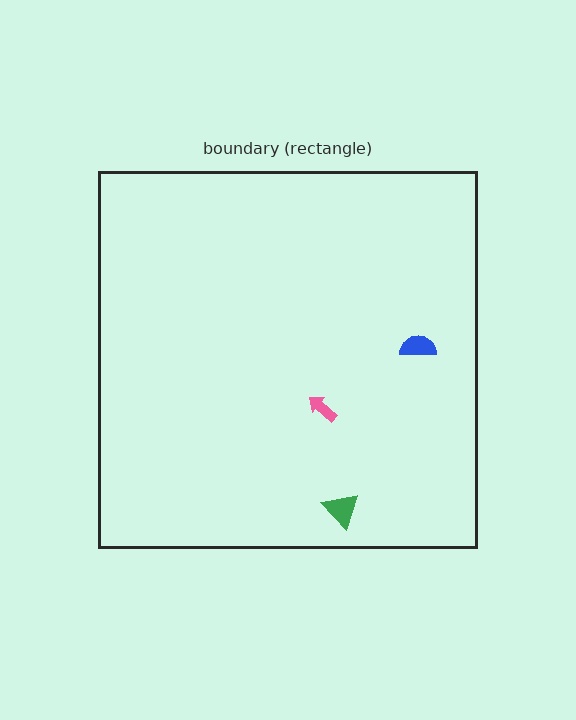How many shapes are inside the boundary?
3 inside, 0 outside.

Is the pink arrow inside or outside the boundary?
Inside.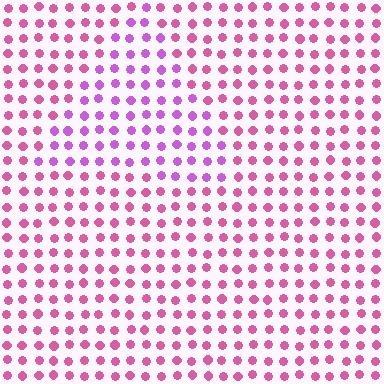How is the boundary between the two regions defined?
The boundary is defined purely by a slight shift in hue (about 34 degrees). Spacing, size, and orientation are identical on both sides.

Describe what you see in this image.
The image is filled with small pink elements in a uniform arrangement. A triangle-shaped region is visible where the elements are tinted to a slightly different hue, forming a subtle color boundary.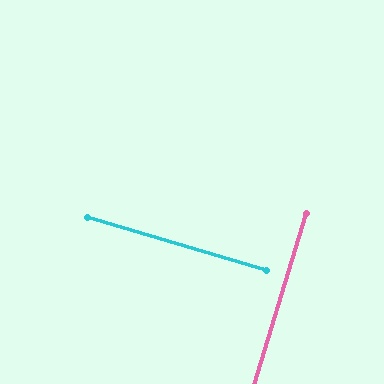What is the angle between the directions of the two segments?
Approximately 90 degrees.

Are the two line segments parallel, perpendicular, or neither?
Perpendicular — they meet at approximately 90°.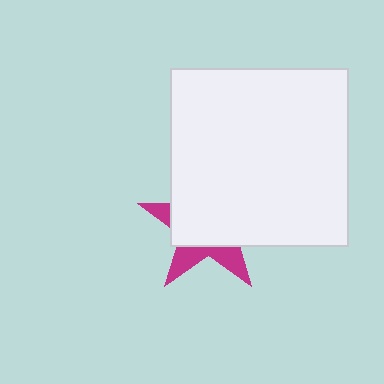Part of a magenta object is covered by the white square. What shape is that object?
It is a star.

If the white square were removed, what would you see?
You would see the complete magenta star.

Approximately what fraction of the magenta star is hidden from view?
Roughly 69% of the magenta star is hidden behind the white square.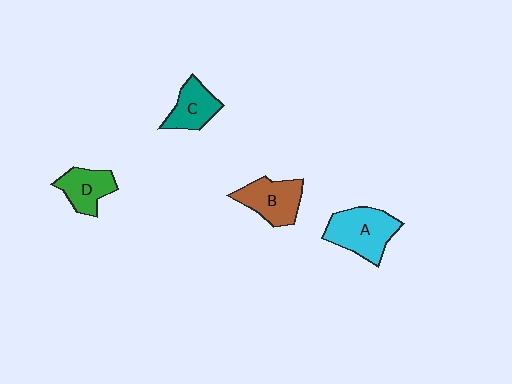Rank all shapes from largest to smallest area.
From largest to smallest: A (cyan), B (brown), D (green), C (teal).